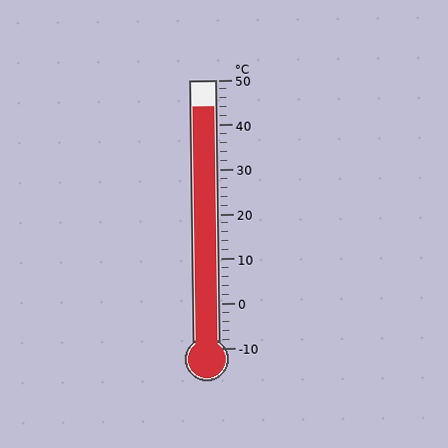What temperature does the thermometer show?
The thermometer shows approximately 44°C.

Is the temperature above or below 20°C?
The temperature is above 20°C.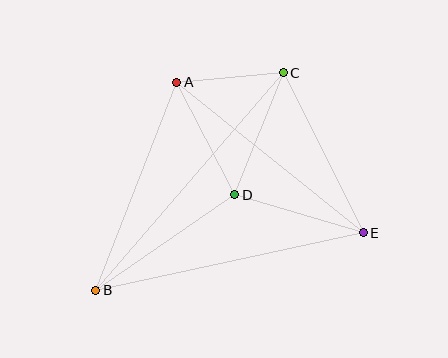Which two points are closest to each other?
Points A and C are closest to each other.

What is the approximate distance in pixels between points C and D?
The distance between C and D is approximately 131 pixels.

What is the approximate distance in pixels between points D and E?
The distance between D and E is approximately 134 pixels.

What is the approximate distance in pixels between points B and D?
The distance between B and D is approximately 169 pixels.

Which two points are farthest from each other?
Points B and C are farthest from each other.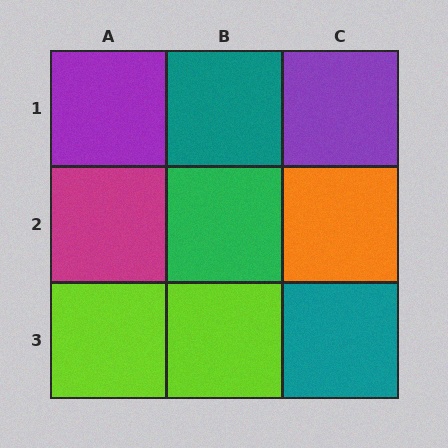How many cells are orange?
1 cell is orange.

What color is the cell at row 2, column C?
Orange.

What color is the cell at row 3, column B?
Lime.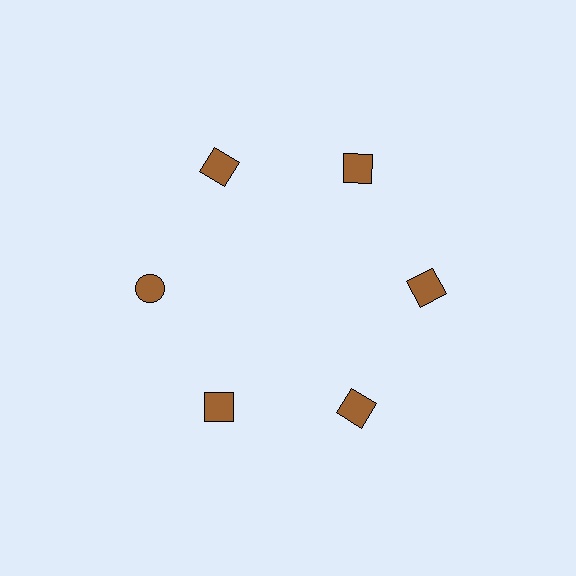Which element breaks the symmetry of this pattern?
The brown circle at roughly the 9 o'clock position breaks the symmetry. All other shapes are brown squares.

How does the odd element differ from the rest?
It has a different shape: circle instead of square.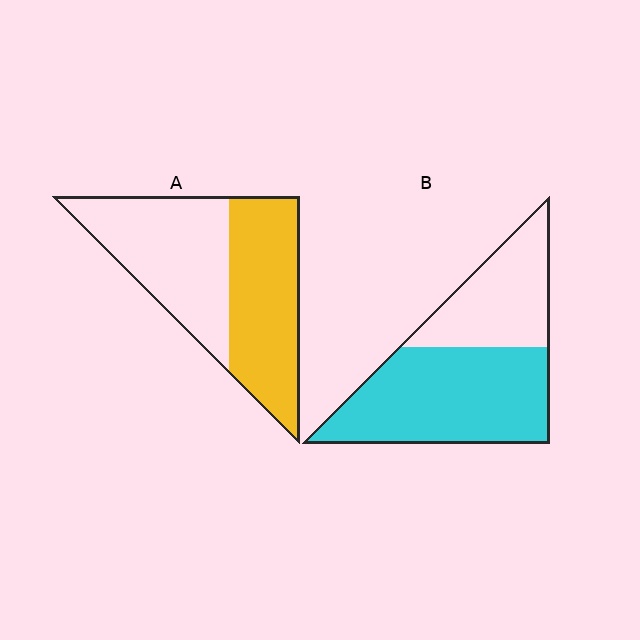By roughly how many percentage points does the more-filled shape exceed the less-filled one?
By roughly 15 percentage points (B over A).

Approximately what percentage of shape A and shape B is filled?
A is approximately 50% and B is approximately 65%.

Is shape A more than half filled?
Roughly half.